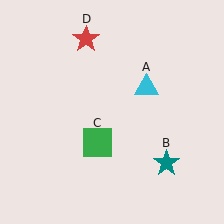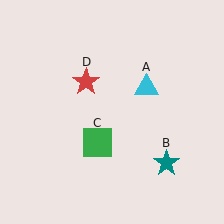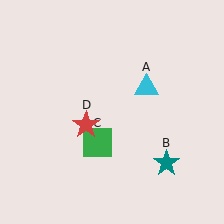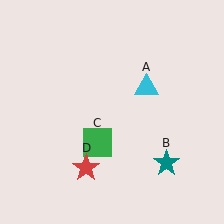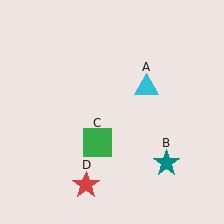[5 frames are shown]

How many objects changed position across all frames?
1 object changed position: red star (object D).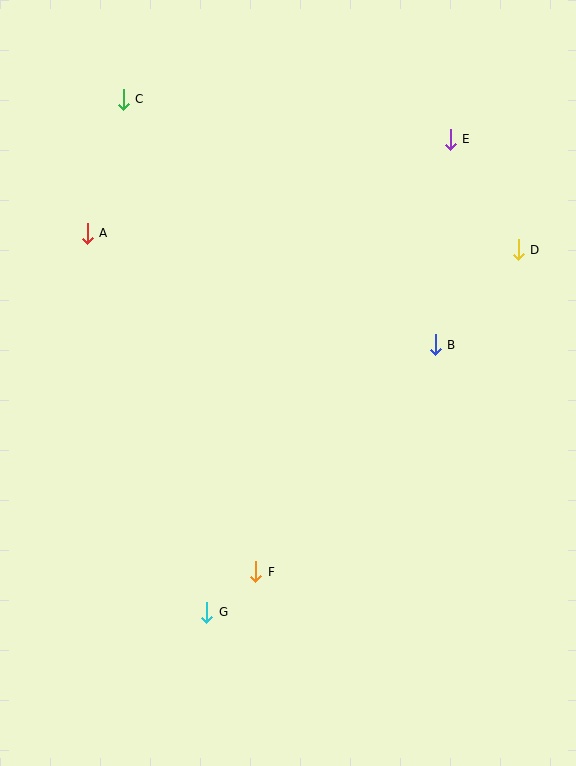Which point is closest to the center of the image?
Point B at (435, 345) is closest to the center.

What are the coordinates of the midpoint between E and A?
The midpoint between E and A is at (269, 186).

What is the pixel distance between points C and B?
The distance between C and B is 397 pixels.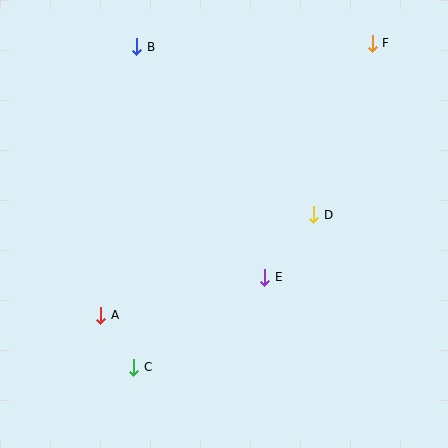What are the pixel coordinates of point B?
Point B is at (137, 47).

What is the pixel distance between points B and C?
The distance between B and C is 320 pixels.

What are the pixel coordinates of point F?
Point F is at (372, 43).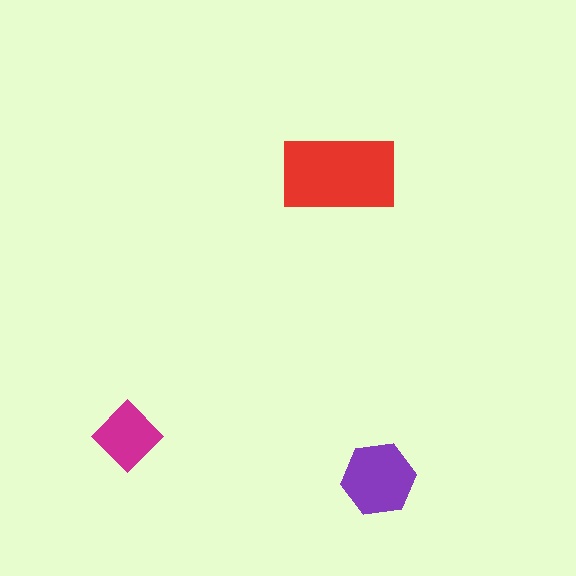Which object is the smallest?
The magenta diamond.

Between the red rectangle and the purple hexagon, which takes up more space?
The red rectangle.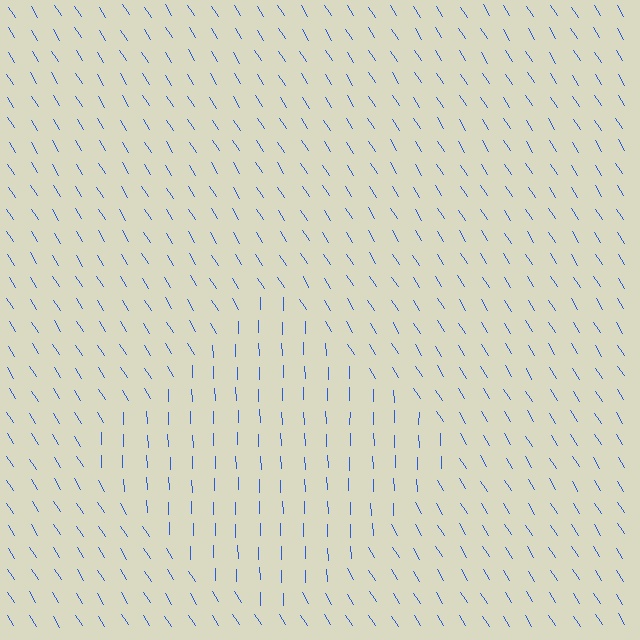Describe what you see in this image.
The image is filled with small blue line segments. A diamond region in the image has lines oriented differently from the surrounding lines, creating a visible texture boundary.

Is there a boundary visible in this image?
Yes, there is a texture boundary formed by a change in line orientation.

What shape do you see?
I see a diamond.